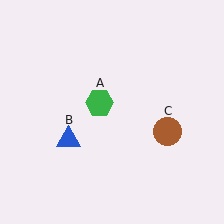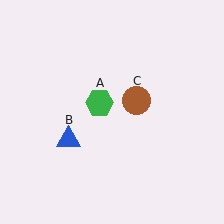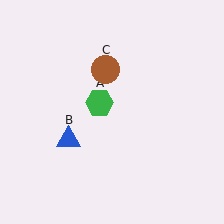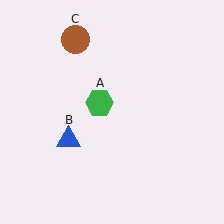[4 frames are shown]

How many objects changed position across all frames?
1 object changed position: brown circle (object C).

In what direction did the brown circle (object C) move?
The brown circle (object C) moved up and to the left.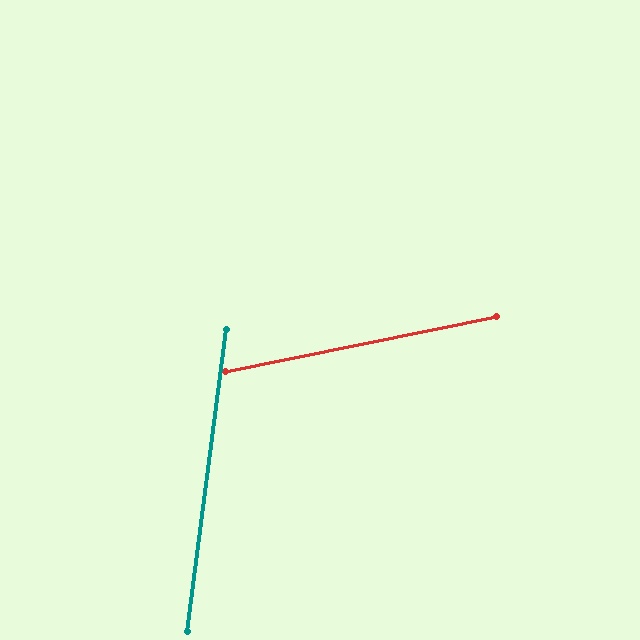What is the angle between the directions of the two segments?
Approximately 71 degrees.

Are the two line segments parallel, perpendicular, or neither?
Neither parallel nor perpendicular — they differ by about 71°.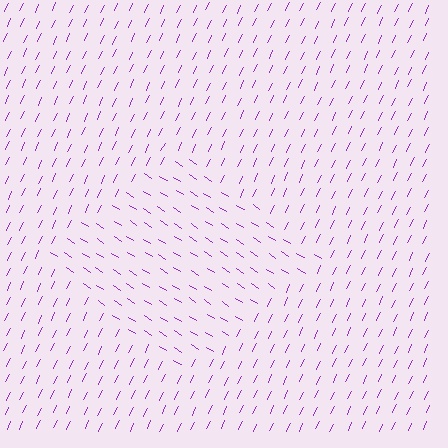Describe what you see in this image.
The image is filled with small purple line segments. A diamond region in the image has lines oriented differently from the surrounding lines, creating a visible texture boundary.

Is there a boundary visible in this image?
Yes, there is a texture boundary formed by a change in line orientation.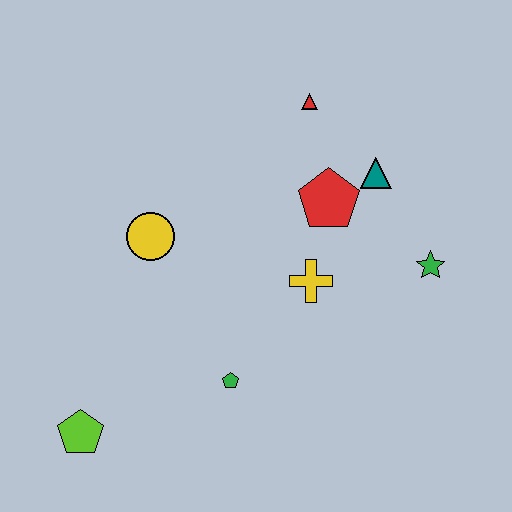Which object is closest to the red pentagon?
The teal triangle is closest to the red pentagon.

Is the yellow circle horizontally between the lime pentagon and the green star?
Yes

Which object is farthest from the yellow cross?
The lime pentagon is farthest from the yellow cross.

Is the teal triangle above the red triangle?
No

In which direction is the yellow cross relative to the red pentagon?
The yellow cross is below the red pentagon.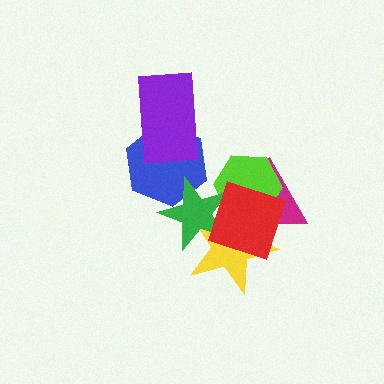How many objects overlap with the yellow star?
4 objects overlap with the yellow star.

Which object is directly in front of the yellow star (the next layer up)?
The magenta triangle is directly in front of the yellow star.